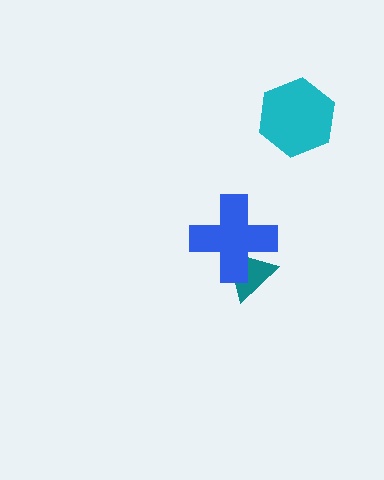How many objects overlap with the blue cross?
1 object overlaps with the blue cross.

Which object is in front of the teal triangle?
The blue cross is in front of the teal triangle.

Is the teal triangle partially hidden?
Yes, it is partially covered by another shape.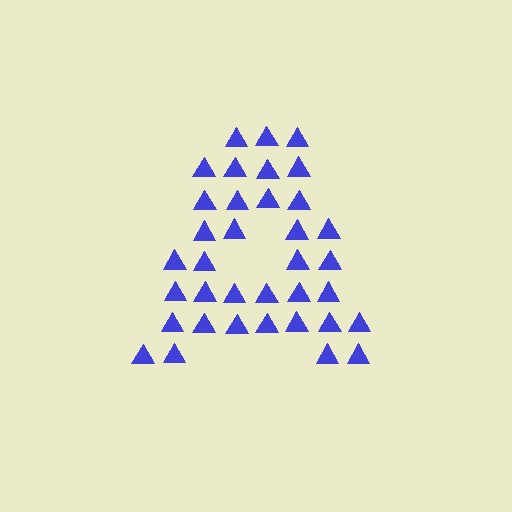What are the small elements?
The small elements are triangles.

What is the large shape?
The large shape is the letter A.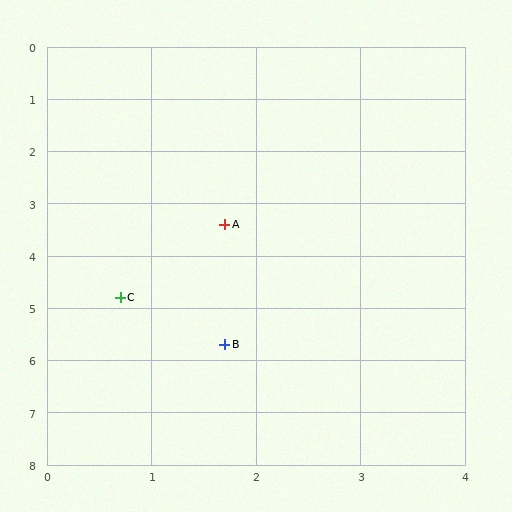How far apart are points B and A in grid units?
Points B and A are about 2.3 grid units apart.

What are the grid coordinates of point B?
Point B is at approximately (1.7, 5.7).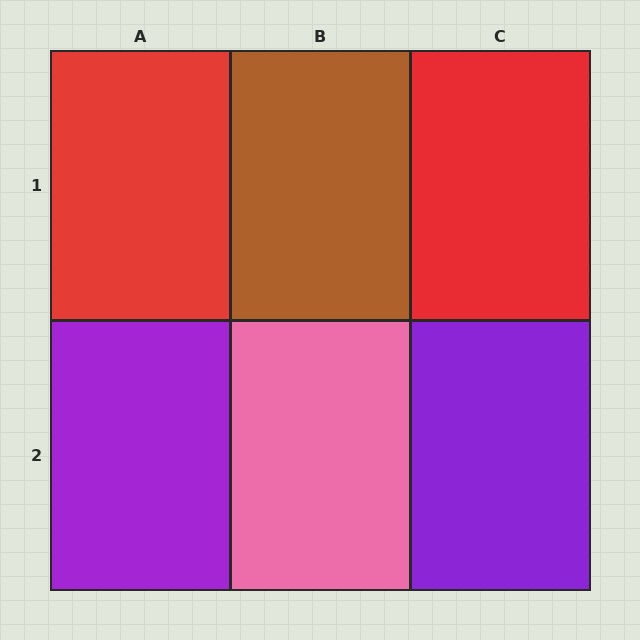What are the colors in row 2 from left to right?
Purple, pink, purple.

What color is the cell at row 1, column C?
Red.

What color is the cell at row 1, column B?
Brown.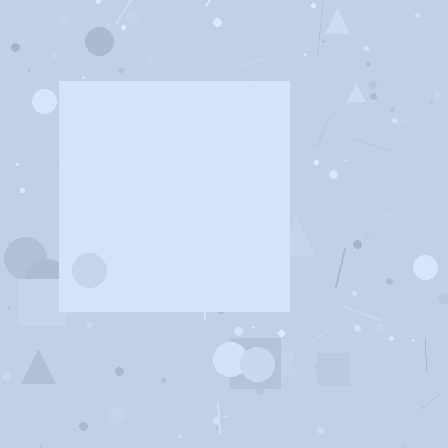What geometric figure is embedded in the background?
A square is embedded in the background.